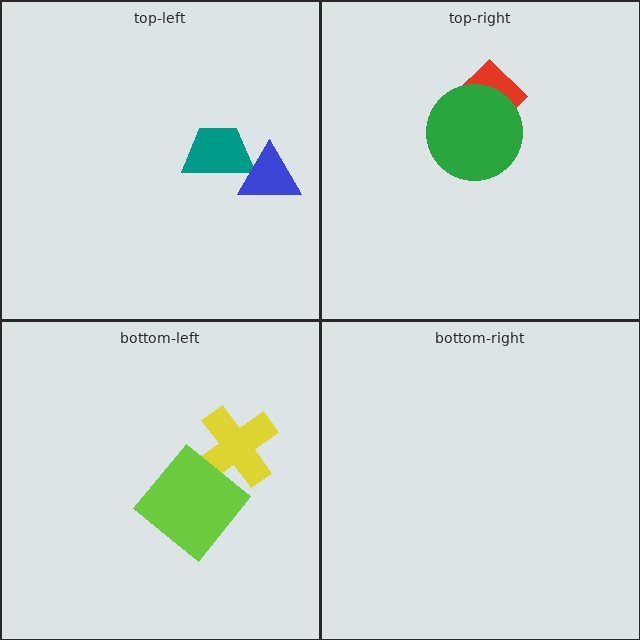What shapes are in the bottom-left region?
The yellow cross, the lime diamond.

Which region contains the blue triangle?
The top-left region.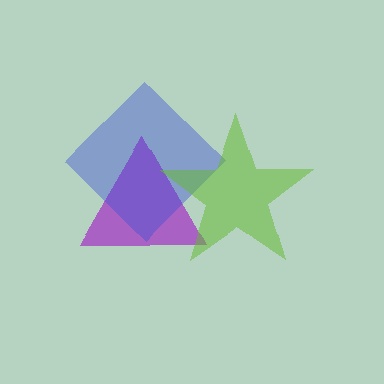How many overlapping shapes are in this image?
There are 3 overlapping shapes in the image.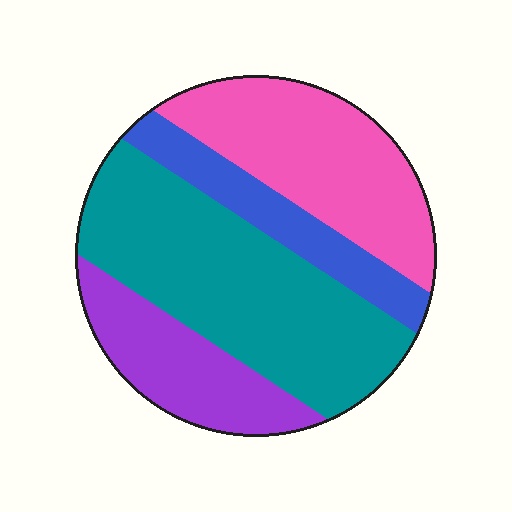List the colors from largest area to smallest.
From largest to smallest: teal, pink, purple, blue.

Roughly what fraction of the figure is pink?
Pink covers around 30% of the figure.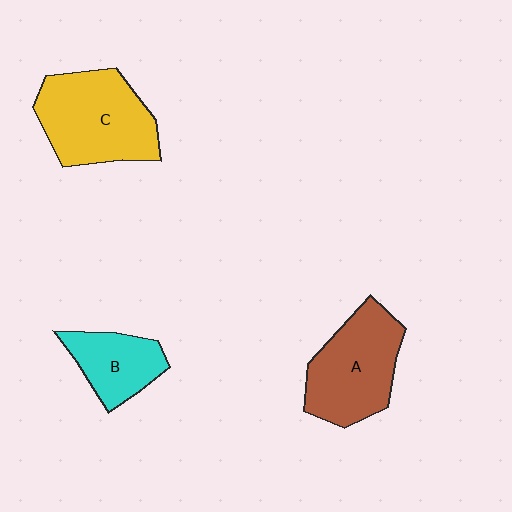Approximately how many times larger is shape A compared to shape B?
Approximately 1.6 times.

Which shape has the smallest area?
Shape B (cyan).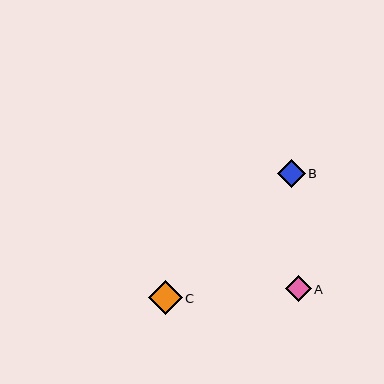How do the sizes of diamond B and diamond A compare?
Diamond B and diamond A are approximately the same size.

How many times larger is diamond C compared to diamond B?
Diamond C is approximately 1.2 times the size of diamond B.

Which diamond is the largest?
Diamond C is the largest with a size of approximately 34 pixels.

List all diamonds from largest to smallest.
From largest to smallest: C, B, A.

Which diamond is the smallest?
Diamond A is the smallest with a size of approximately 26 pixels.